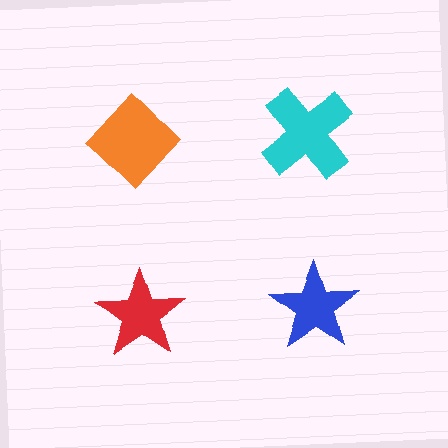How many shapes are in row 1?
2 shapes.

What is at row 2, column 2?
A blue star.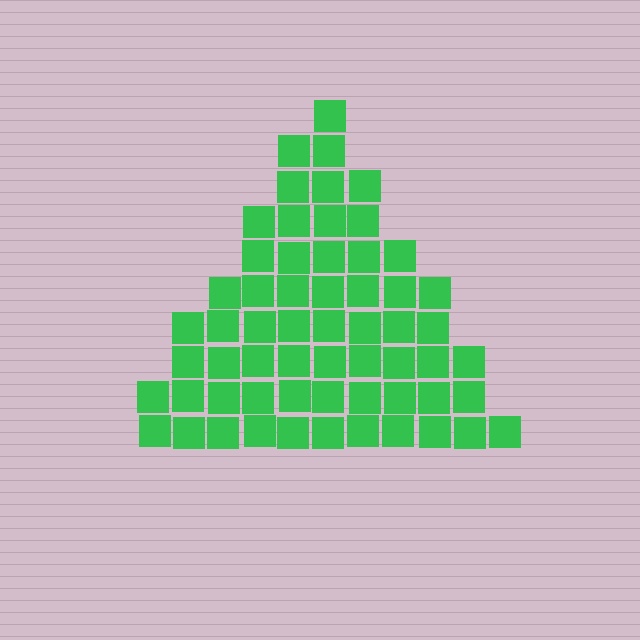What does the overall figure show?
The overall figure shows a triangle.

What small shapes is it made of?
It is made of small squares.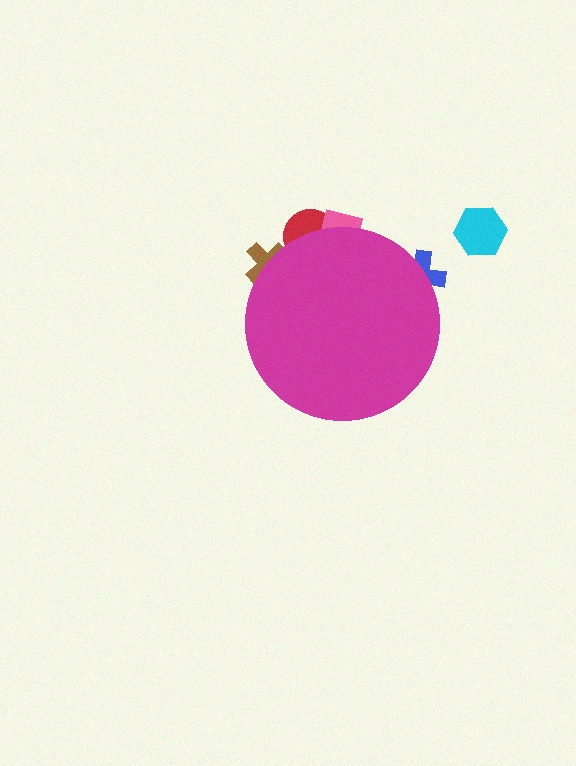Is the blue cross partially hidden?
Yes, the blue cross is partially hidden behind the magenta circle.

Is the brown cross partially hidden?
Yes, the brown cross is partially hidden behind the magenta circle.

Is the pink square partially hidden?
Yes, the pink square is partially hidden behind the magenta circle.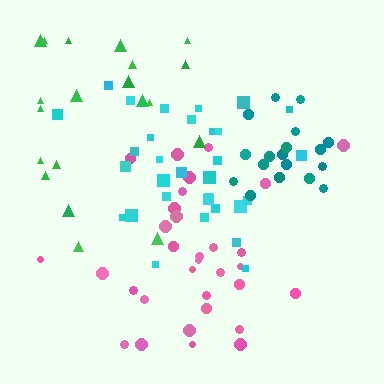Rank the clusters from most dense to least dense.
teal, cyan, pink, green.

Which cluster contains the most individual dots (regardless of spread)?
Pink (33).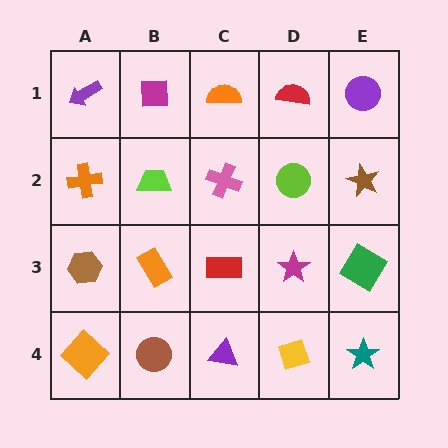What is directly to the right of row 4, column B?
A purple triangle.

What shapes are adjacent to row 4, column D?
A magenta star (row 3, column D), a purple triangle (row 4, column C), a teal star (row 4, column E).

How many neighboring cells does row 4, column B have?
3.